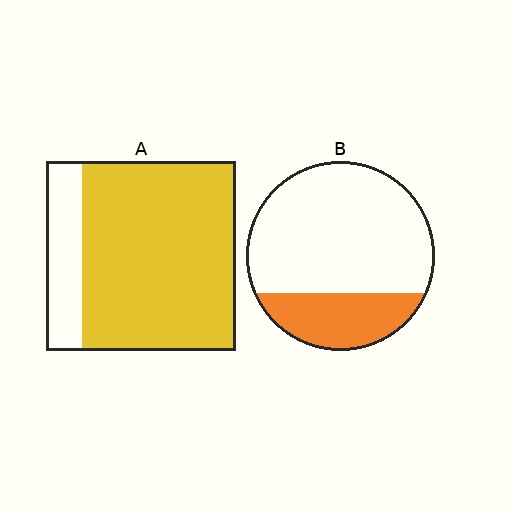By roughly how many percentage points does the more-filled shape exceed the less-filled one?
By roughly 55 percentage points (A over B).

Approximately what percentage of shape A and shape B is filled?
A is approximately 80% and B is approximately 25%.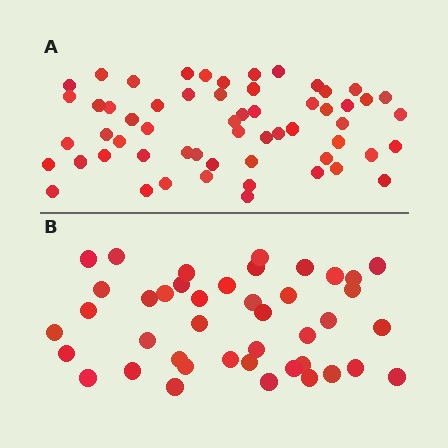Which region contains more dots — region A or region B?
Region A (the top region) has more dots.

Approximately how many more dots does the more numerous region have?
Region A has approximately 15 more dots than region B.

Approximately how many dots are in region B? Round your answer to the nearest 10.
About 40 dots. (The exact count is 42, which rounds to 40.)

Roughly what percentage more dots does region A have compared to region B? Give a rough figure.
About 40% more.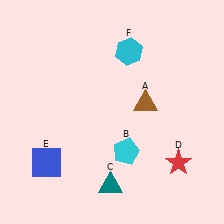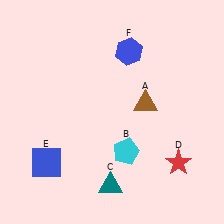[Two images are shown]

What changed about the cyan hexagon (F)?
In Image 1, F is cyan. In Image 2, it changed to blue.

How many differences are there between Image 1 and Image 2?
There is 1 difference between the two images.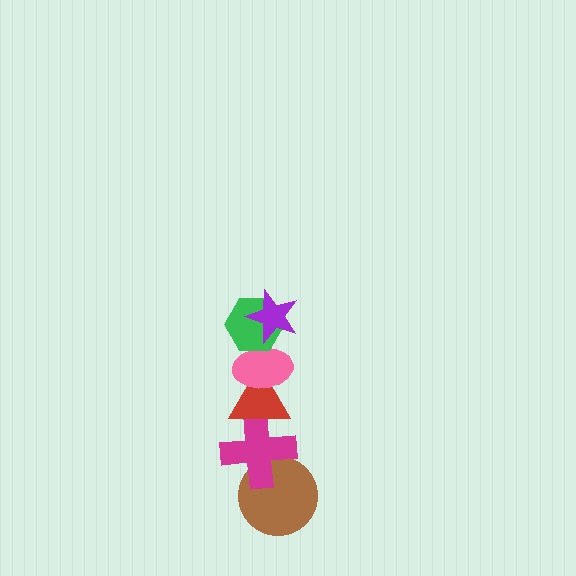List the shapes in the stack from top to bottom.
From top to bottom: the purple star, the green hexagon, the pink ellipse, the red triangle, the magenta cross, the brown circle.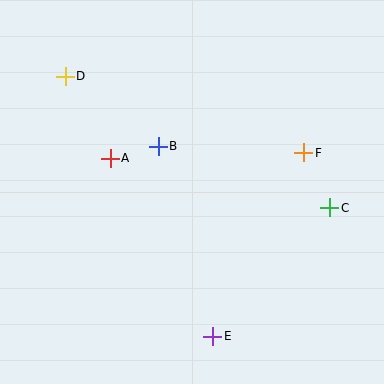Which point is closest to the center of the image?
Point B at (158, 146) is closest to the center.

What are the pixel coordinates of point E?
Point E is at (213, 336).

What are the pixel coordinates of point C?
Point C is at (330, 208).